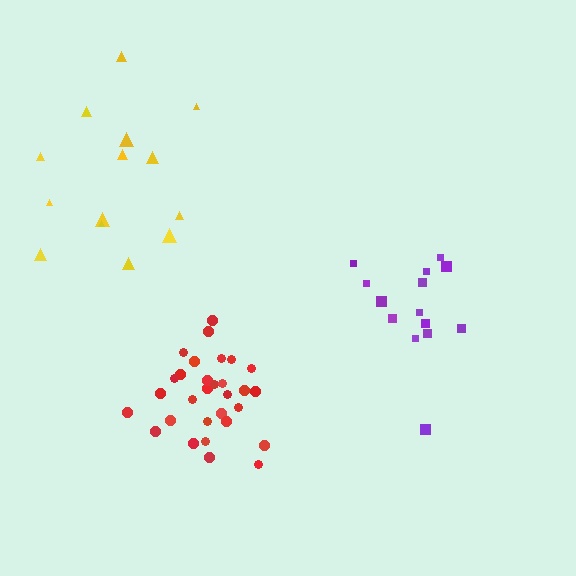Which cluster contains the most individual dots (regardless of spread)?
Red (30).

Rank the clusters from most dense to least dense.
red, purple, yellow.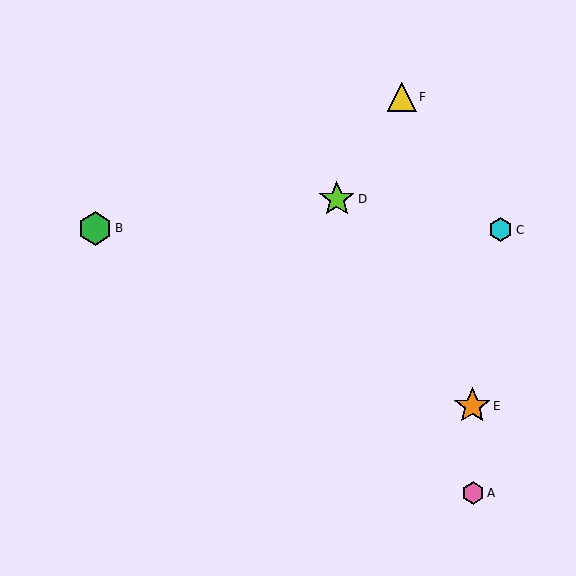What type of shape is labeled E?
Shape E is an orange star.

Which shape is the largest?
The orange star (labeled E) is the largest.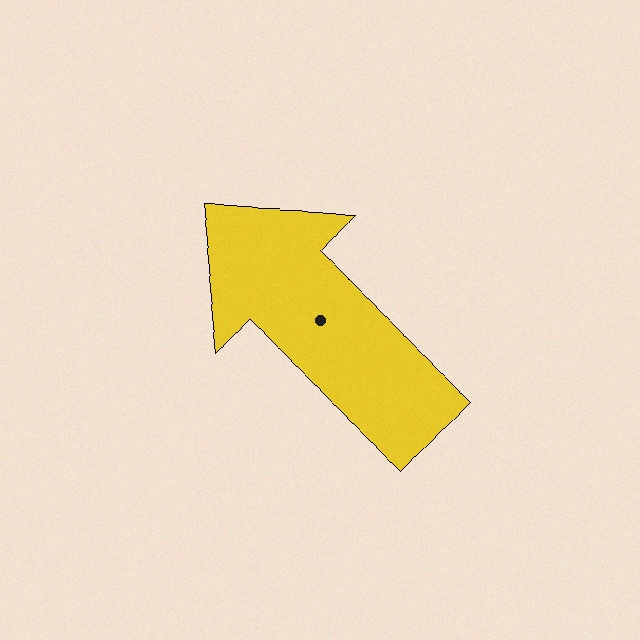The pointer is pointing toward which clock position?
Roughly 10 o'clock.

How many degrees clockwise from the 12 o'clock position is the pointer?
Approximately 313 degrees.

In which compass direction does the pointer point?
Northwest.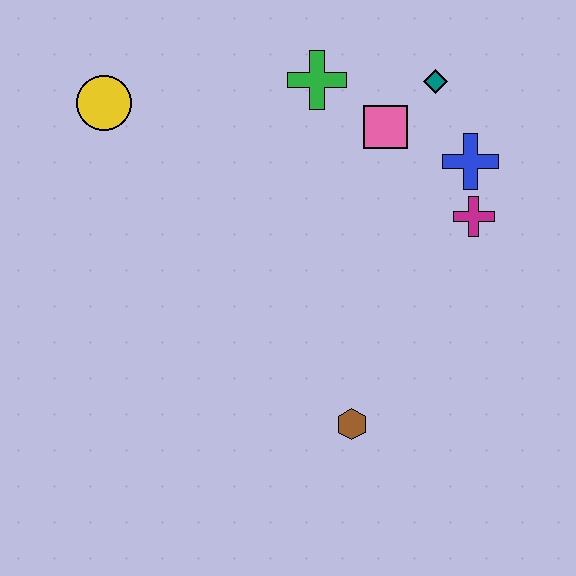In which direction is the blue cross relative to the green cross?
The blue cross is to the right of the green cross.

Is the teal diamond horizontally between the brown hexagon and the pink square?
No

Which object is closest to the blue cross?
The magenta cross is closest to the blue cross.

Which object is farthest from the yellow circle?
The brown hexagon is farthest from the yellow circle.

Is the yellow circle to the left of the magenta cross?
Yes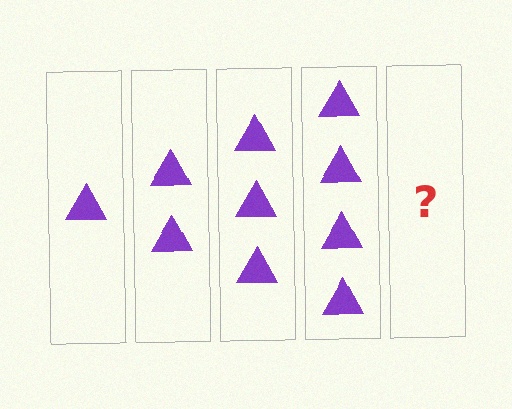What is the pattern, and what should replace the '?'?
The pattern is that each step adds one more triangle. The '?' should be 5 triangles.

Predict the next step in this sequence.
The next step is 5 triangles.